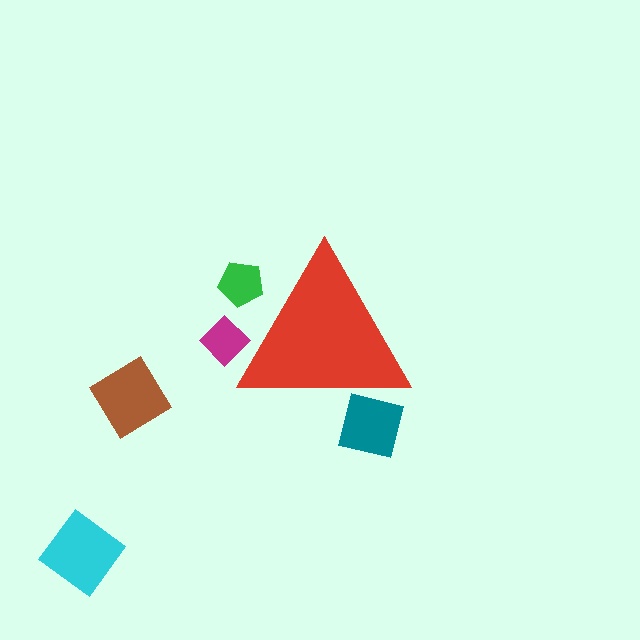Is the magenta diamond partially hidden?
Yes, the magenta diamond is partially hidden behind the red triangle.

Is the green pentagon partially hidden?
Yes, the green pentagon is partially hidden behind the red triangle.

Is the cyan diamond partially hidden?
No, the cyan diamond is fully visible.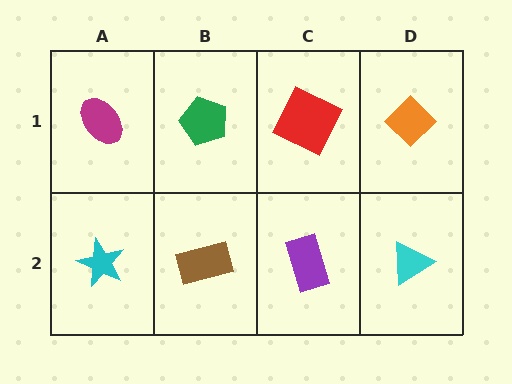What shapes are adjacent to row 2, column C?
A red square (row 1, column C), a brown rectangle (row 2, column B), a cyan triangle (row 2, column D).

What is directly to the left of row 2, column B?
A cyan star.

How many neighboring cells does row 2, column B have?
3.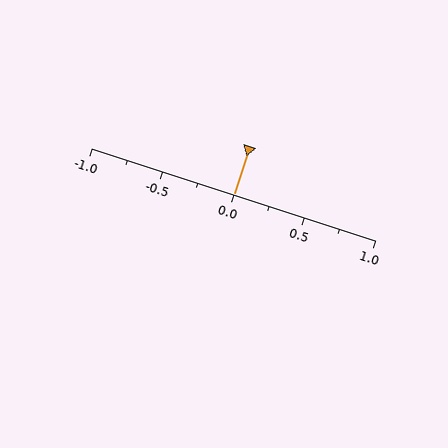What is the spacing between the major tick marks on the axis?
The major ticks are spaced 0.5 apart.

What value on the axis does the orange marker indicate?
The marker indicates approximately 0.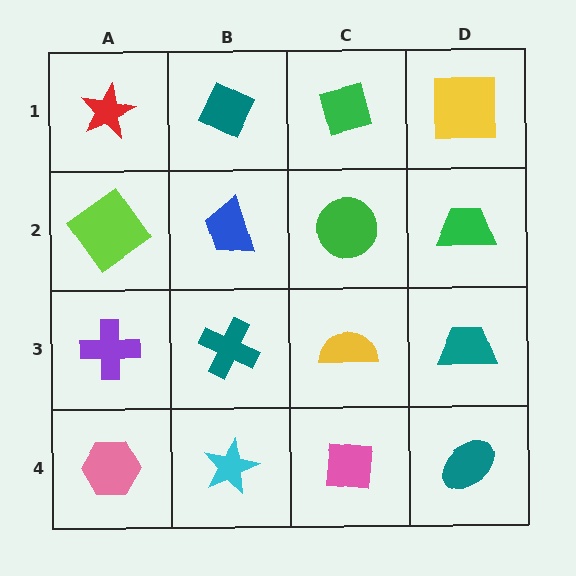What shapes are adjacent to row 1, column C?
A green circle (row 2, column C), a teal diamond (row 1, column B), a yellow square (row 1, column D).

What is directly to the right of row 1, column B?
A green diamond.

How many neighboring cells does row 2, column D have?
3.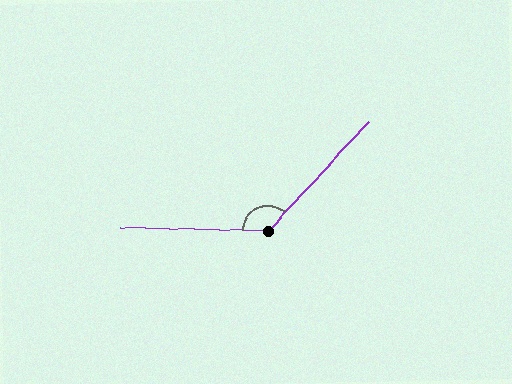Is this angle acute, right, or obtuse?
It is obtuse.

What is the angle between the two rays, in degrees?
Approximately 131 degrees.